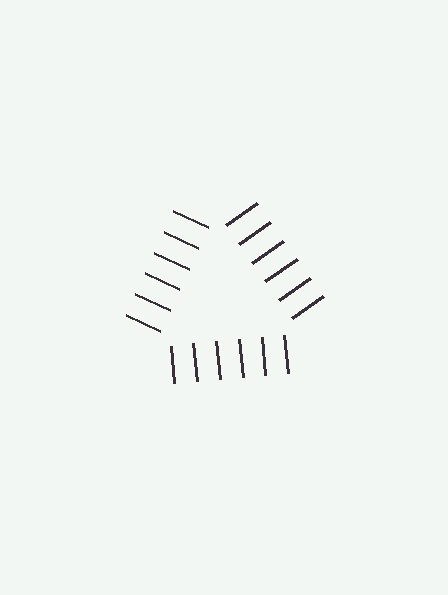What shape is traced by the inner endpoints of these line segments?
An illusory triangle — the line segments terminate on its edges but no continuous stroke is drawn.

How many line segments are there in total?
18 — 6 along each of the 3 edges.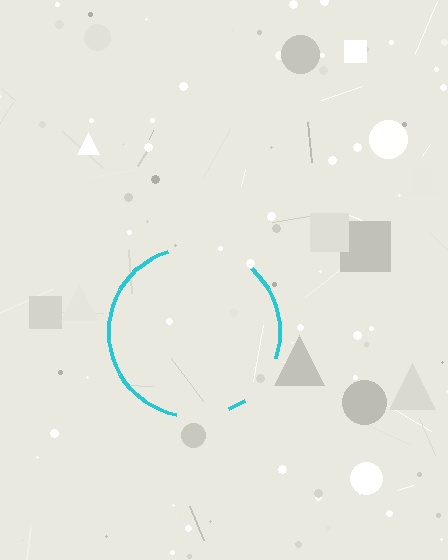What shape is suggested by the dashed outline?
The dashed outline suggests a circle.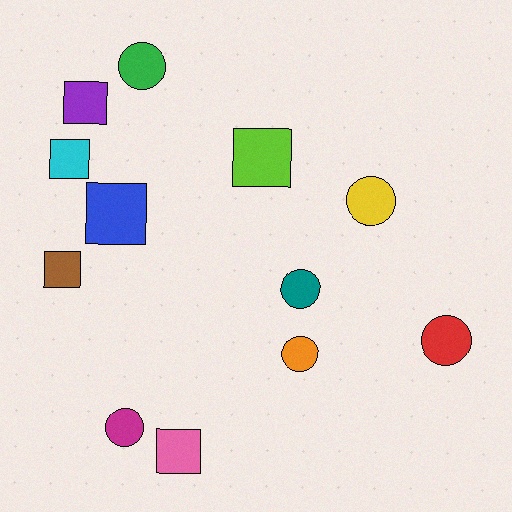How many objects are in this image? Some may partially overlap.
There are 12 objects.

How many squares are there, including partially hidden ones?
There are 6 squares.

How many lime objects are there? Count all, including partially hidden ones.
There is 1 lime object.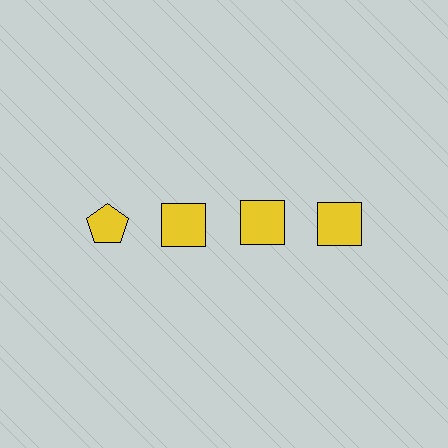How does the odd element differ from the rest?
It has a different shape: pentagon instead of square.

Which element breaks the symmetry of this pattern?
The yellow pentagon in the top row, leftmost column breaks the symmetry. All other shapes are yellow squares.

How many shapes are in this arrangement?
There are 4 shapes arranged in a grid pattern.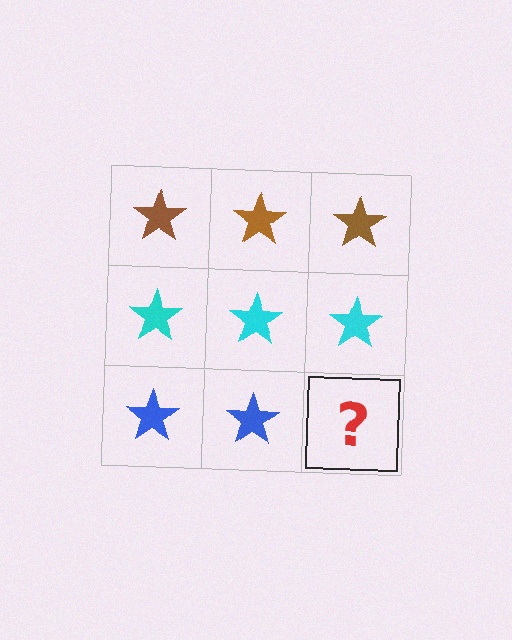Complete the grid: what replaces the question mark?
The question mark should be replaced with a blue star.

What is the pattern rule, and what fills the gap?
The rule is that each row has a consistent color. The gap should be filled with a blue star.